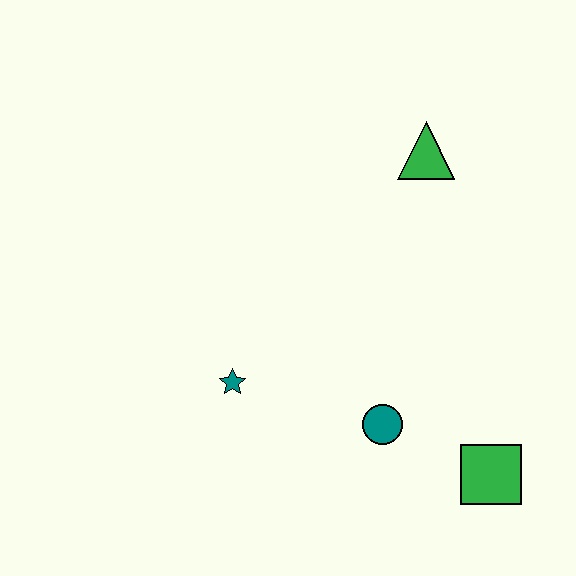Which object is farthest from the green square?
The green triangle is farthest from the green square.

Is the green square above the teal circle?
No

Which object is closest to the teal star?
The teal circle is closest to the teal star.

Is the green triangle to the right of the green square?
No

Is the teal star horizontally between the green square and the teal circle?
No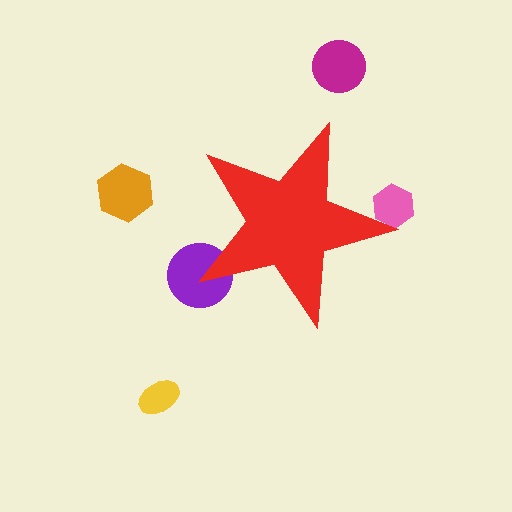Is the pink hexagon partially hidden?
Yes, the pink hexagon is partially hidden behind the red star.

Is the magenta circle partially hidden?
No, the magenta circle is fully visible.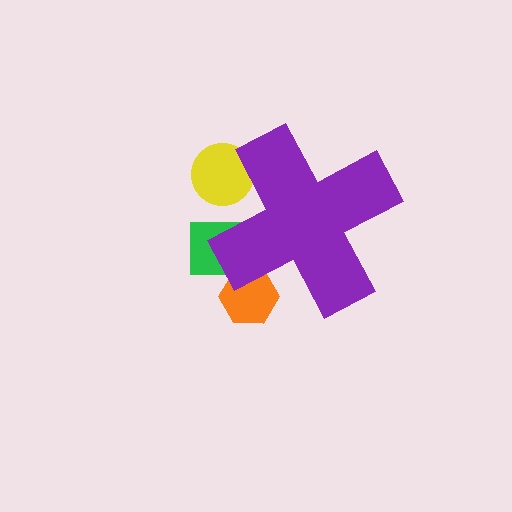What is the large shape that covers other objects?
A purple cross.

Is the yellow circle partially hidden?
Yes, the yellow circle is partially hidden behind the purple cross.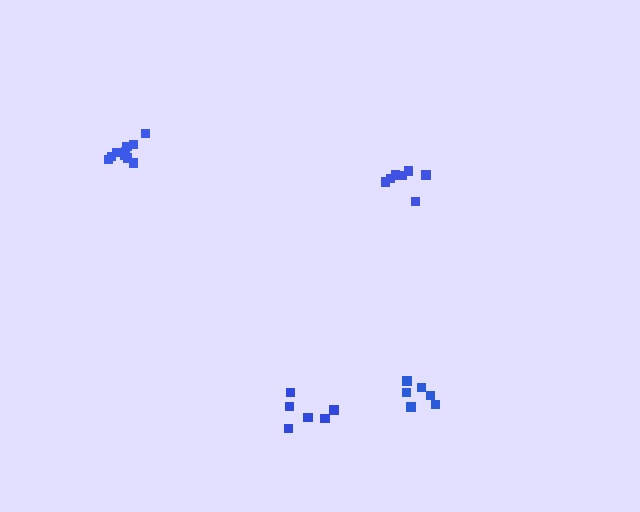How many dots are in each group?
Group 1: 6 dots, Group 2: 10 dots, Group 3: 7 dots, Group 4: 6 dots (29 total).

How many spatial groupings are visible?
There are 4 spatial groupings.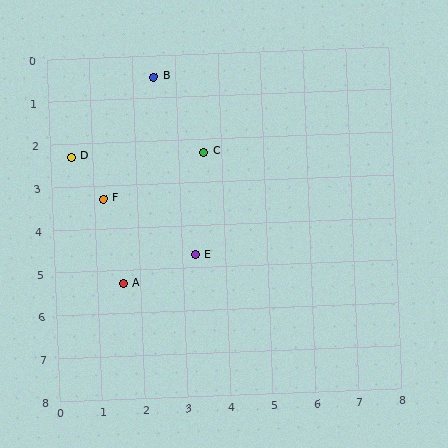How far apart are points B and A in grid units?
Points B and A are about 4.9 grid units apart.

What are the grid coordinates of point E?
Point E is at approximately (3.3, 4.7).